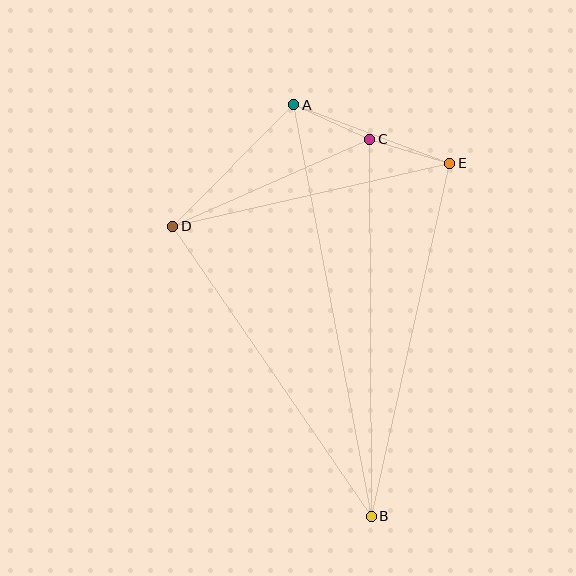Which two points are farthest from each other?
Points A and B are farthest from each other.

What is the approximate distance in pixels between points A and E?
The distance between A and E is approximately 167 pixels.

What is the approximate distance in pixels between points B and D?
The distance between B and D is approximately 351 pixels.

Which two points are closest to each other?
Points C and E are closest to each other.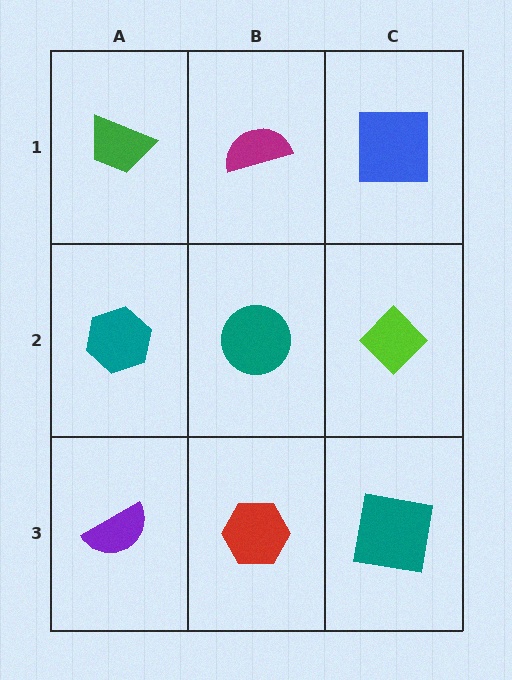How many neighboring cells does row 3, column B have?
3.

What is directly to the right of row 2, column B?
A lime diamond.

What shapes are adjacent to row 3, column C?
A lime diamond (row 2, column C), a red hexagon (row 3, column B).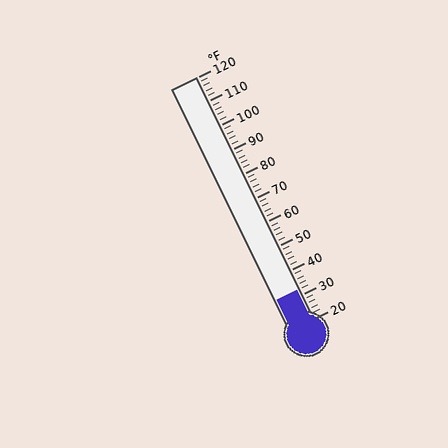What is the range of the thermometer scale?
The thermometer scale ranges from 20°F to 120°F.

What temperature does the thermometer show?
The thermometer shows approximately 32°F.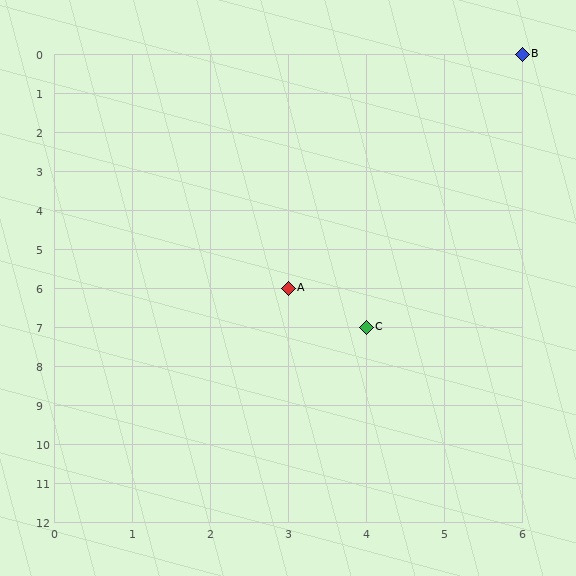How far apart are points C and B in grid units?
Points C and B are 2 columns and 7 rows apart (about 7.3 grid units diagonally).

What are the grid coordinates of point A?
Point A is at grid coordinates (3, 6).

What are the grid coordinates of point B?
Point B is at grid coordinates (6, 0).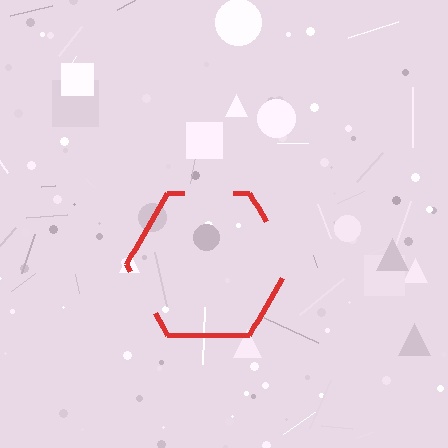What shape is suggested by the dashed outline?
The dashed outline suggests a hexagon.